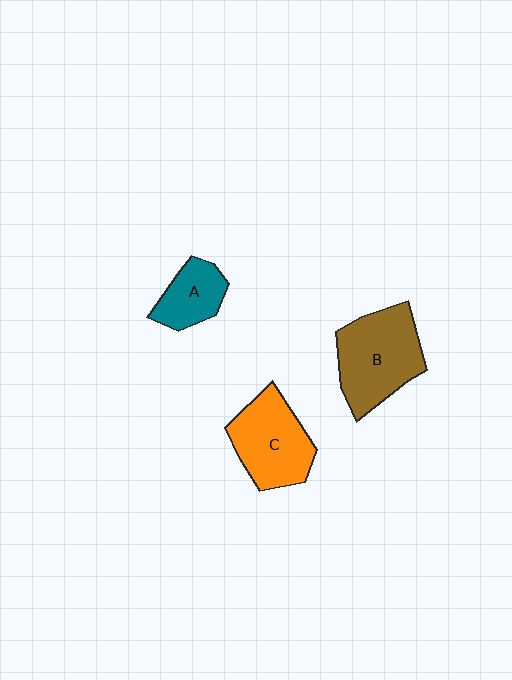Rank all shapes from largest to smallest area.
From largest to smallest: B (brown), C (orange), A (teal).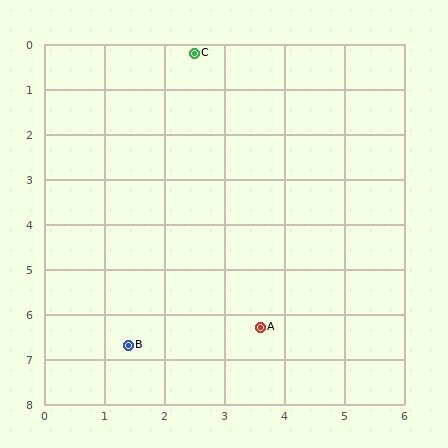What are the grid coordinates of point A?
Point A is at approximately (3.6, 6.3).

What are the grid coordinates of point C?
Point C is at approximately (2.5, 0.2).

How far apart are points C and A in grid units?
Points C and A are about 6.2 grid units apart.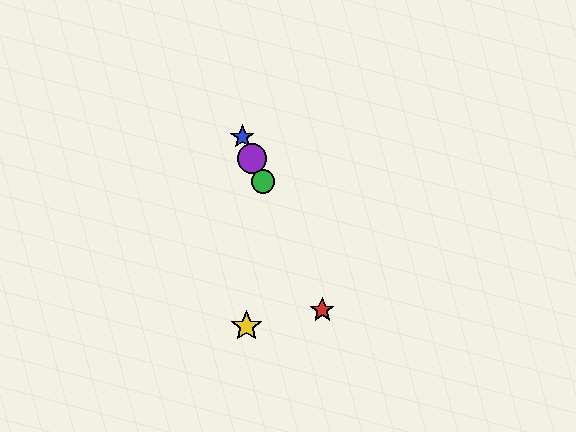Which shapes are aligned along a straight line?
The red star, the blue star, the green circle, the purple circle are aligned along a straight line.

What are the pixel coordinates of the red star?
The red star is at (322, 310).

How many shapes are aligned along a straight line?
4 shapes (the red star, the blue star, the green circle, the purple circle) are aligned along a straight line.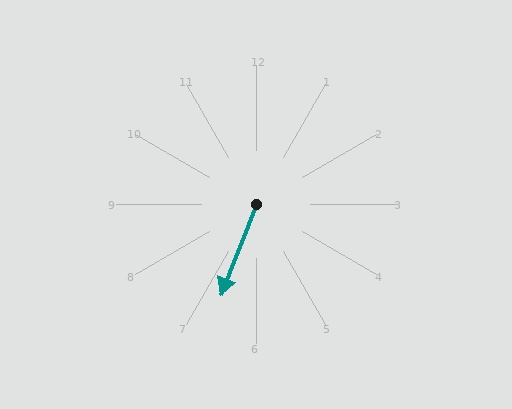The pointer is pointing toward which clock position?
Roughly 7 o'clock.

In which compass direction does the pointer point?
South.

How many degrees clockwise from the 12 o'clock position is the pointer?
Approximately 201 degrees.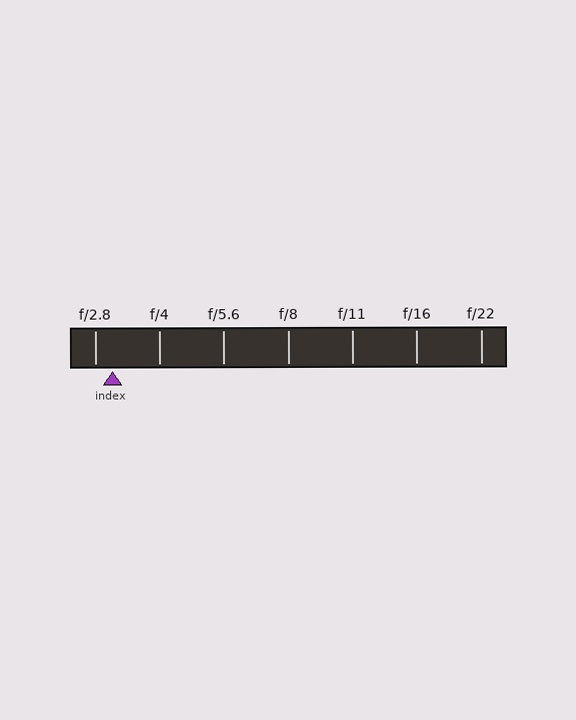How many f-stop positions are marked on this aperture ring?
There are 7 f-stop positions marked.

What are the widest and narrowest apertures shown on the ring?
The widest aperture shown is f/2.8 and the narrowest is f/22.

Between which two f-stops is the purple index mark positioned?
The index mark is between f/2.8 and f/4.